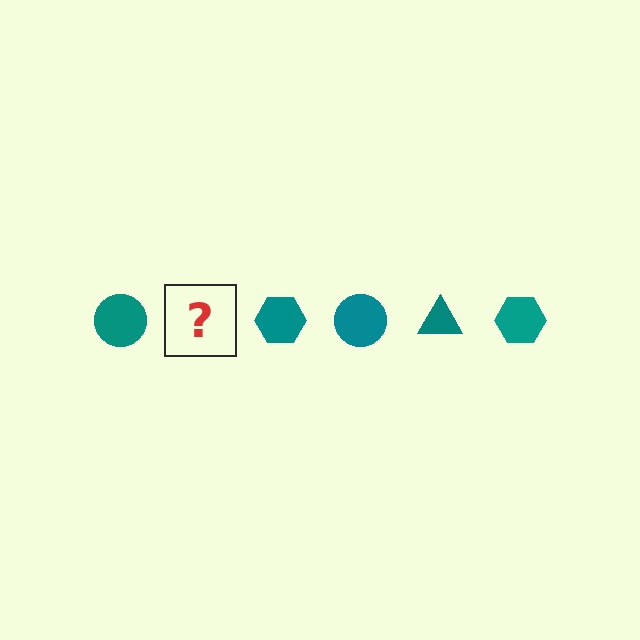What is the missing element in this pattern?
The missing element is a teal triangle.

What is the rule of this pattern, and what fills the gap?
The rule is that the pattern cycles through circle, triangle, hexagon shapes in teal. The gap should be filled with a teal triangle.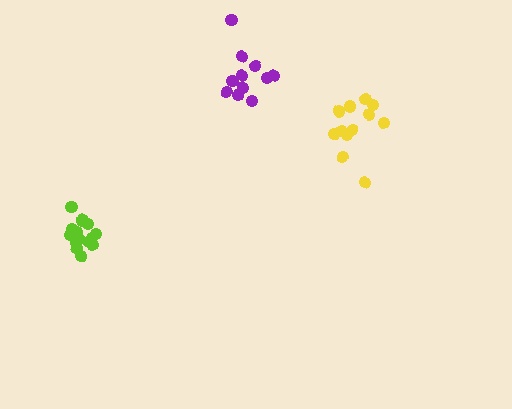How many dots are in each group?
Group 1: 15 dots, Group 2: 11 dots, Group 3: 12 dots (38 total).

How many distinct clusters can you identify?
There are 3 distinct clusters.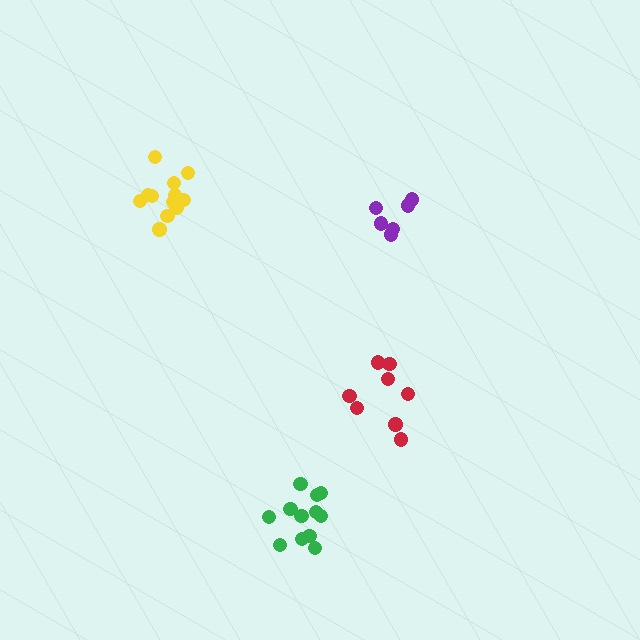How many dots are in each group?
Group 1: 6 dots, Group 2: 12 dots, Group 3: 8 dots, Group 4: 12 dots (38 total).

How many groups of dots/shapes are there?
There are 4 groups.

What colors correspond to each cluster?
The clusters are colored: purple, yellow, red, green.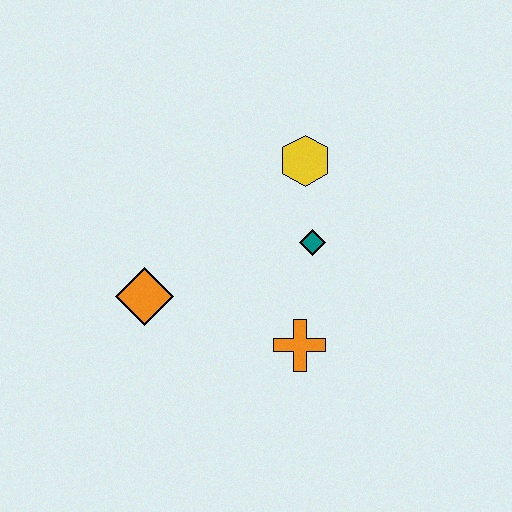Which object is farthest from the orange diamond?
The yellow hexagon is farthest from the orange diamond.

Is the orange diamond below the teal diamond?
Yes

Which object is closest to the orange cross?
The teal diamond is closest to the orange cross.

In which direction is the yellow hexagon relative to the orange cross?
The yellow hexagon is above the orange cross.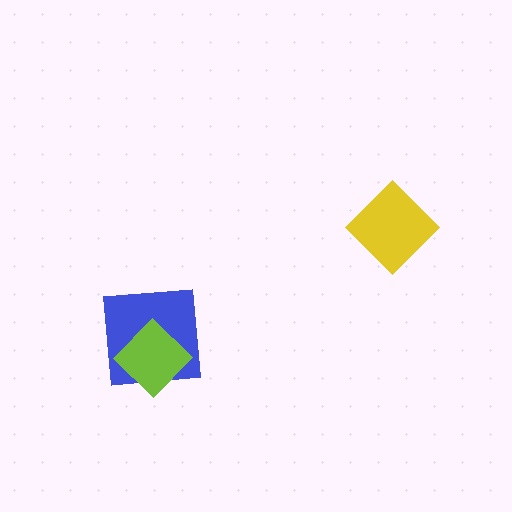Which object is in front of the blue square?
The lime diamond is in front of the blue square.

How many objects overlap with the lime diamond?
1 object overlaps with the lime diamond.